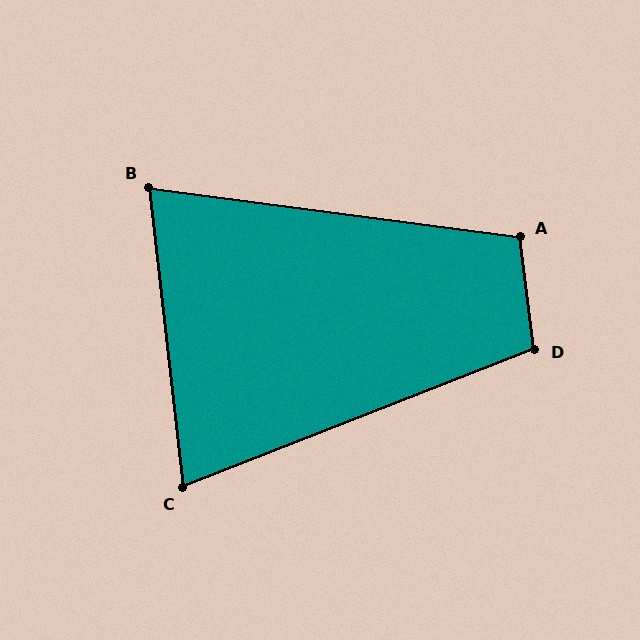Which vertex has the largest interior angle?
A, at approximately 105 degrees.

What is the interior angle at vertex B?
Approximately 76 degrees (acute).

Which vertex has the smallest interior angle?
C, at approximately 75 degrees.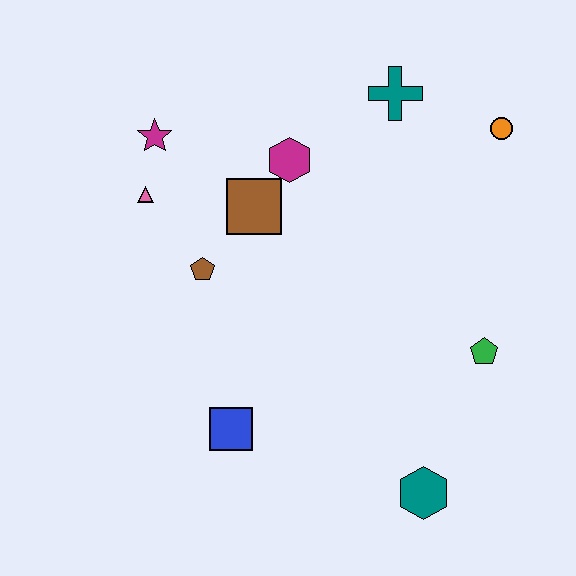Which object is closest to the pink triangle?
The magenta star is closest to the pink triangle.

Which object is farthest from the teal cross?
The teal hexagon is farthest from the teal cross.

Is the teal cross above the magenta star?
Yes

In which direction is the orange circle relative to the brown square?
The orange circle is to the right of the brown square.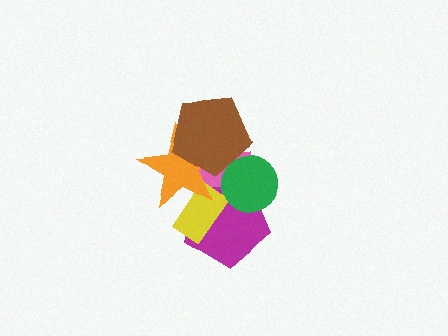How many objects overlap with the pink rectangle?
5 objects overlap with the pink rectangle.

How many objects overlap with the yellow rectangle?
3 objects overlap with the yellow rectangle.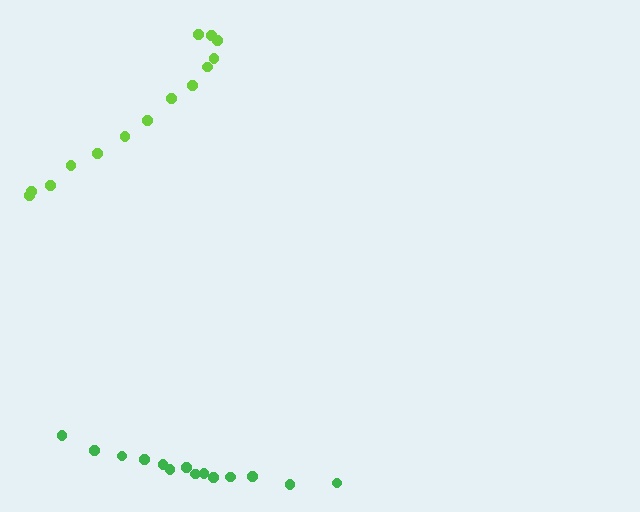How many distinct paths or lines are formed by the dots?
There are 2 distinct paths.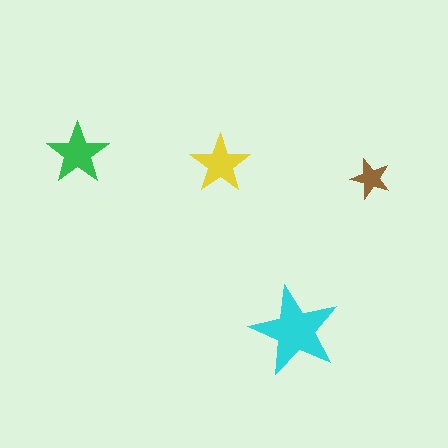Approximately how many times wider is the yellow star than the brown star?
About 1.5 times wider.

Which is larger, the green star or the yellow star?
The green one.